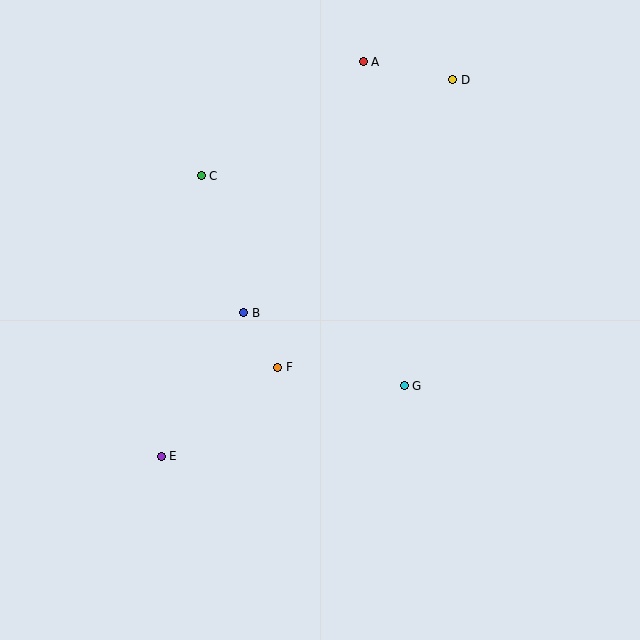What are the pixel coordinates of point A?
Point A is at (363, 62).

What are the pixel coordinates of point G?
Point G is at (404, 386).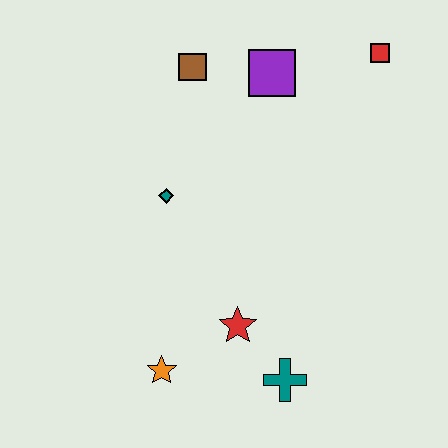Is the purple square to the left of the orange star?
No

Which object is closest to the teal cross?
The red star is closest to the teal cross.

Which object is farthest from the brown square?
The teal cross is farthest from the brown square.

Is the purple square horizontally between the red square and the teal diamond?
Yes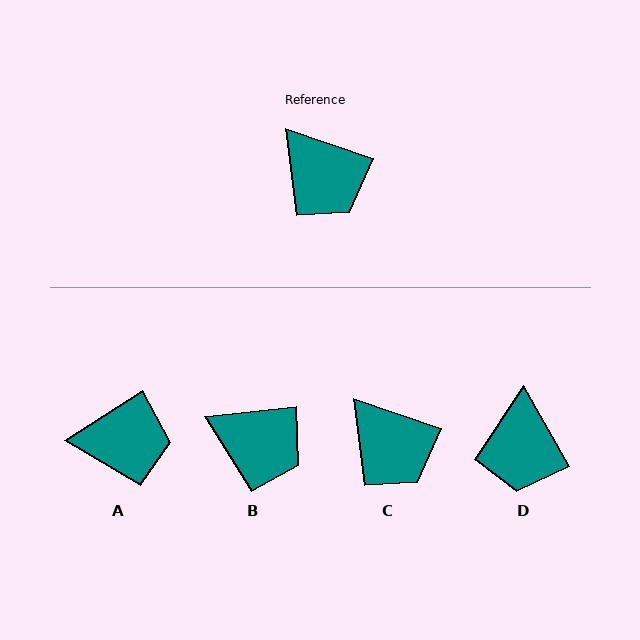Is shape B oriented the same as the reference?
No, it is off by about 26 degrees.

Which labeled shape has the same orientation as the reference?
C.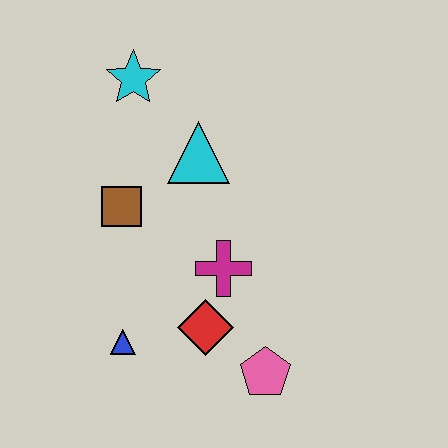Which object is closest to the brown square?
The cyan triangle is closest to the brown square.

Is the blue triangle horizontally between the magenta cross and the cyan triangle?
No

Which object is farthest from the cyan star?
The pink pentagon is farthest from the cyan star.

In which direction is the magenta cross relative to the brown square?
The magenta cross is to the right of the brown square.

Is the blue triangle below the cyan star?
Yes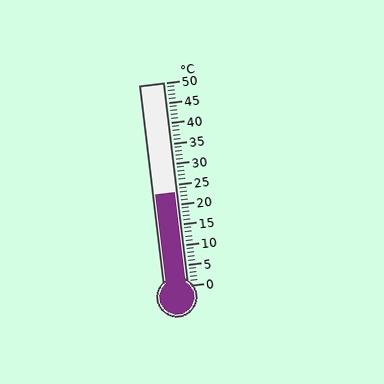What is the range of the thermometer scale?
The thermometer scale ranges from 0°C to 50°C.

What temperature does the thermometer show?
The thermometer shows approximately 23°C.